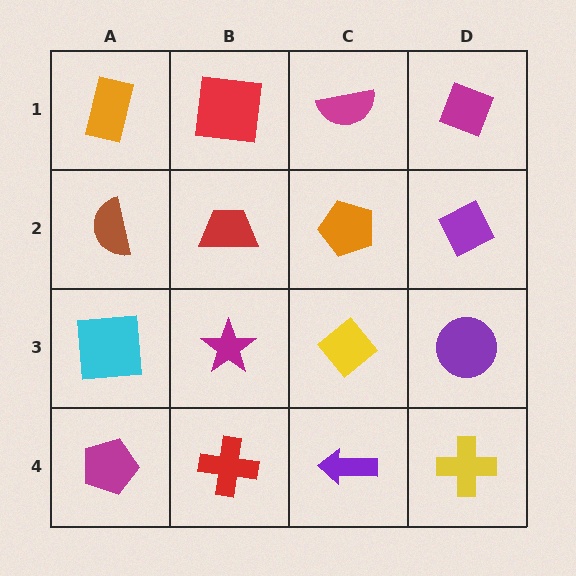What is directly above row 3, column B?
A red trapezoid.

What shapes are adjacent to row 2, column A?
An orange rectangle (row 1, column A), a cyan square (row 3, column A), a red trapezoid (row 2, column B).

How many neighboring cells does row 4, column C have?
3.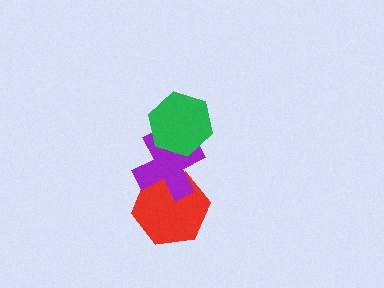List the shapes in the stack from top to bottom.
From top to bottom: the green hexagon, the purple cross, the red hexagon.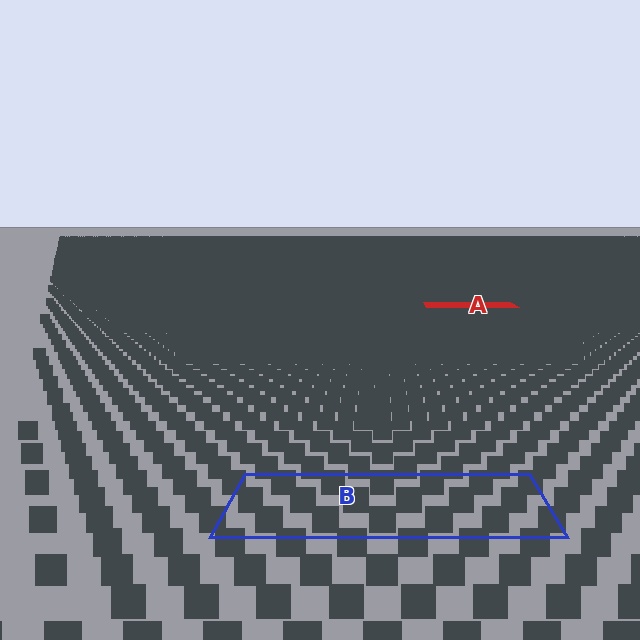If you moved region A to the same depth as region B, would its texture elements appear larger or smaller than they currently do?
They would appear larger. At a closer depth, the same texture elements are projected at a bigger on-screen size.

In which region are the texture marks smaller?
The texture marks are smaller in region A, because it is farther away.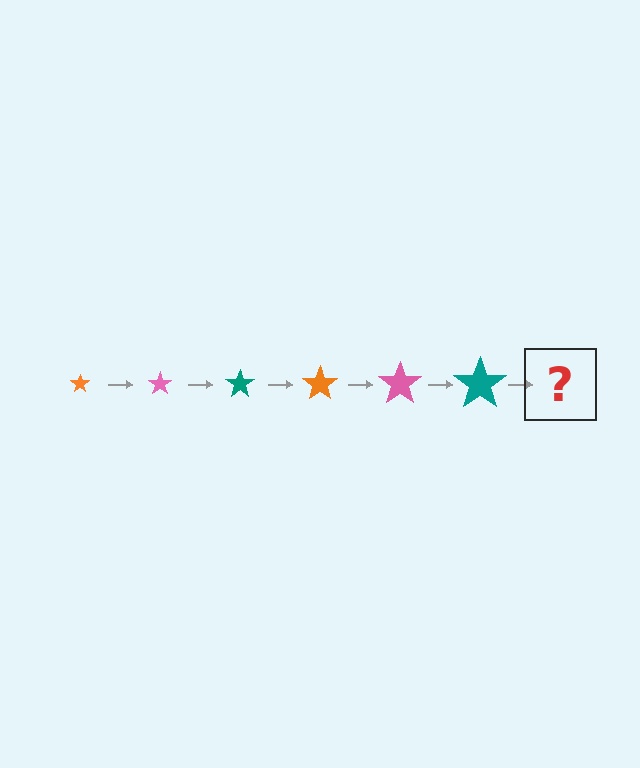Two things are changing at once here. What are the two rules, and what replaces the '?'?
The two rules are that the star grows larger each step and the color cycles through orange, pink, and teal. The '?' should be an orange star, larger than the previous one.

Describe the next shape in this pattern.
It should be an orange star, larger than the previous one.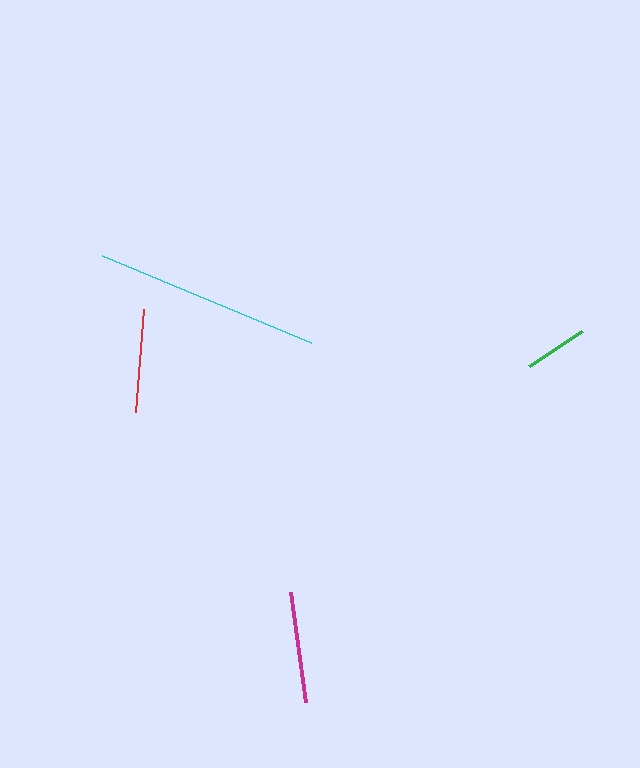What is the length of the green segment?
The green segment is approximately 63 pixels long.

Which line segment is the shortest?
The green line is the shortest at approximately 63 pixels.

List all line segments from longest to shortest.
From longest to shortest: cyan, magenta, red, green.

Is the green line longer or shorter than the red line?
The red line is longer than the green line.